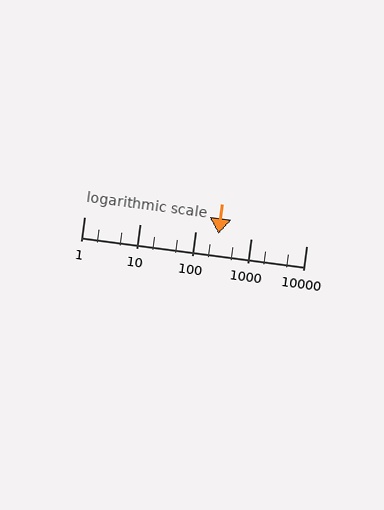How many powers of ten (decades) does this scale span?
The scale spans 4 decades, from 1 to 10000.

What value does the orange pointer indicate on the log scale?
The pointer indicates approximately 260.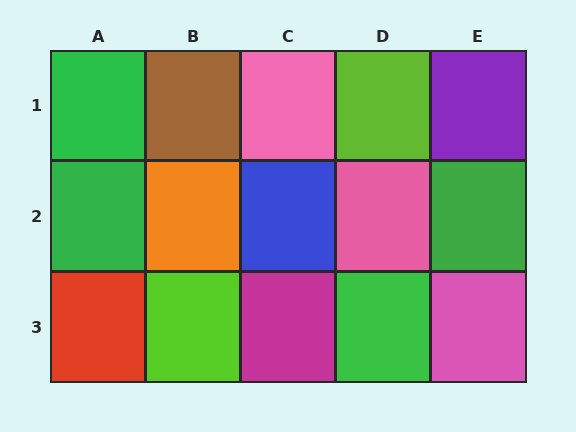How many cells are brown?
1 cell is brown.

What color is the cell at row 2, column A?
Green.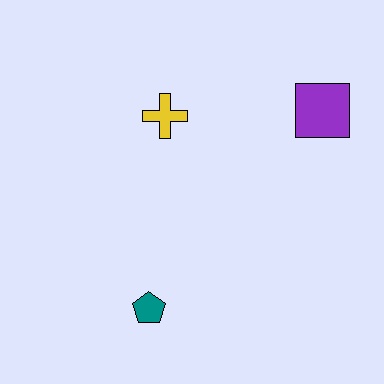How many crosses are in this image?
There is 1 cross.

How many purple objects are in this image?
There is 1 purple object.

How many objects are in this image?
There are 3 objects.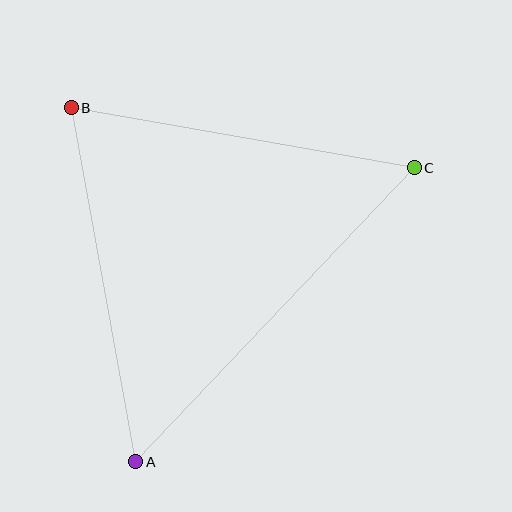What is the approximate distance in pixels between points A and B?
The distance between A and B is approximately 360 pixels.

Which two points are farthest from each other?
Points A and C are farthest from each other.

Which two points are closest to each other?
Points B and C are closest to each other.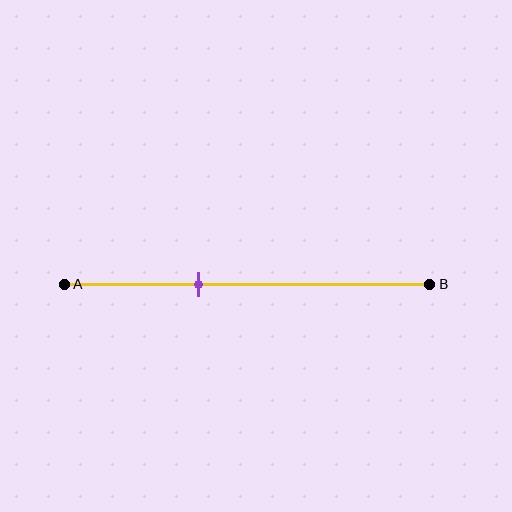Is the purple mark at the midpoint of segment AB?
No, the mark is at about 35% from A, not at the 50% midpoint.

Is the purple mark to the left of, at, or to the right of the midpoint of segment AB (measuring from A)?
The purple mark is to the left of the midpoint of segment AB.